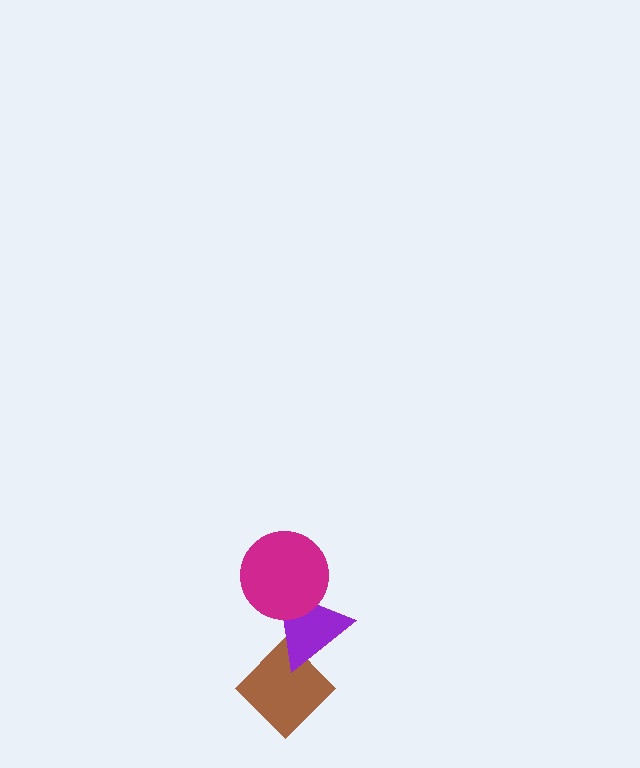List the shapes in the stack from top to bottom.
From top to bottom: the magenta circle, the purple triangle, the brown diamond.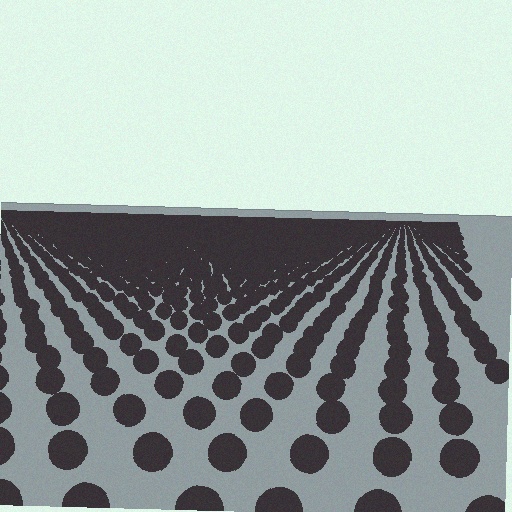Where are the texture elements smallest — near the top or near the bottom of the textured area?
Near the top.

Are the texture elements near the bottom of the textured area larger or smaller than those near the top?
Larger. Near the bottom, elements are closer to the viewer and appear at a bigger on-screen size.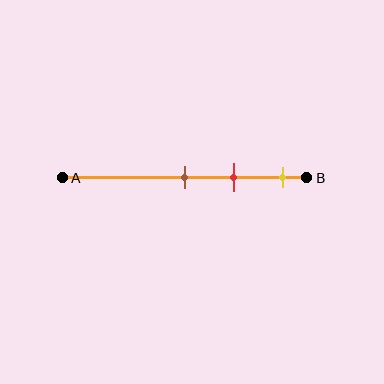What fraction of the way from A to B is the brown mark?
The brown mark is approximately 50% (0.5) of the way from A to B.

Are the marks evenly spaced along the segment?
Yes, the marks are approximately evenly spaced.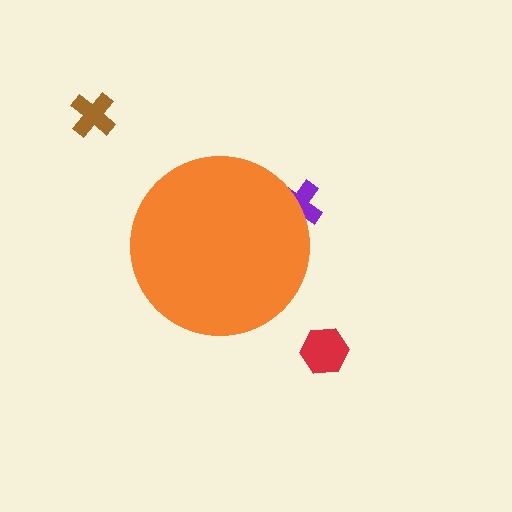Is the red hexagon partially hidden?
No, the red hexagon is fully visible.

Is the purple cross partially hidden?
Yes, the purple cross is partially hidden behind the orange circle.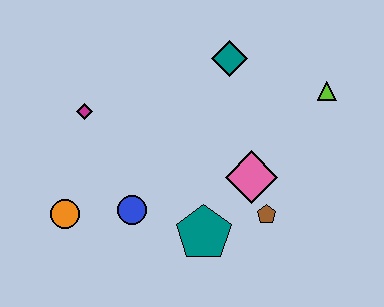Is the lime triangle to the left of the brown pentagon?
No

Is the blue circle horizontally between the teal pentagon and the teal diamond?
No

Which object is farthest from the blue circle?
The lime triangle is farthest from the blue circle.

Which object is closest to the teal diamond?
The lime triangle is closest to the teal diamond.